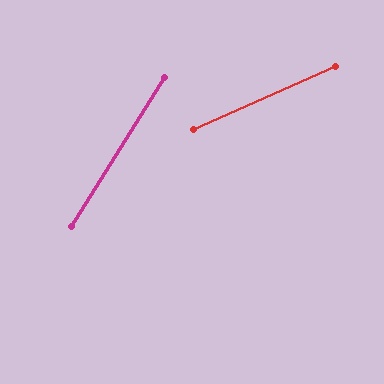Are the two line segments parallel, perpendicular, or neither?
Neither parallel nor perpendicular — they differ by about 34°.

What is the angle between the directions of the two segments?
Approximately 34 degrees.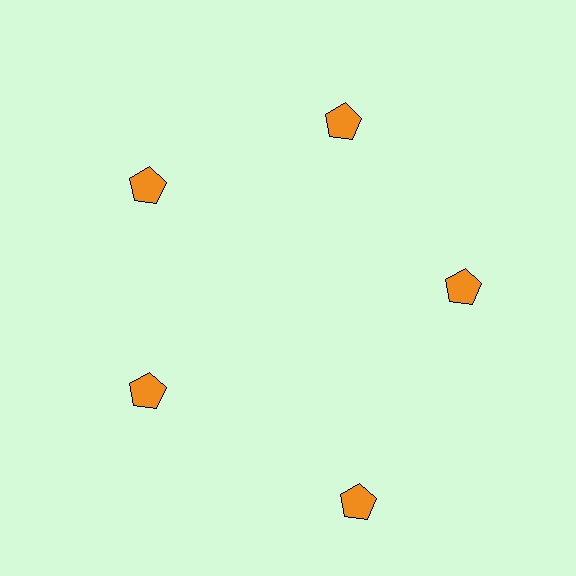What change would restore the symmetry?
The symmetry would be restored by moving it inward, back onto the ring so that all 5 pentagons sit at equal angles and equal distance from the center.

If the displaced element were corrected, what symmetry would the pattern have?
It would have 5-fold rotational symmetry — the pattern would map onto itself every 72 degrees.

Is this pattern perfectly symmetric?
No. The 5 orange pentagons are arranged in a ring, but one element near the 5 o'clock position is pushed outward from the center, breaking the 5-fold rotational symmetry.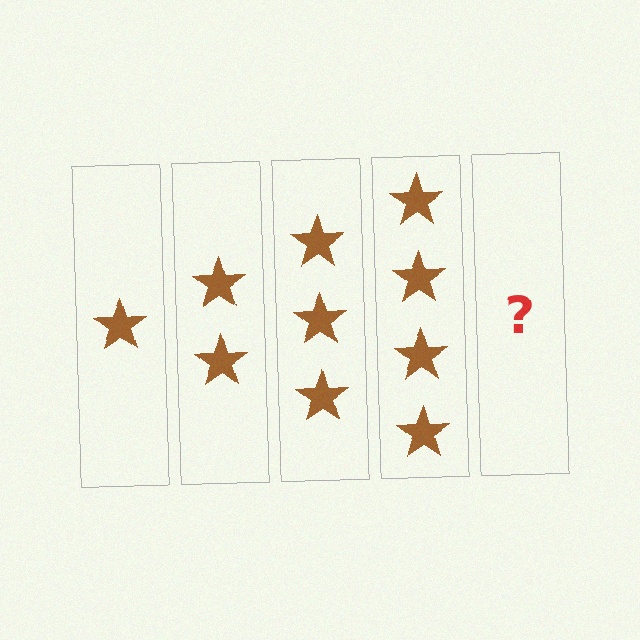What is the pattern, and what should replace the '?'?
The pattern is that each step adds one more star. The '?' should be 5 stars.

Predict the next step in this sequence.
The next step is 5 stars.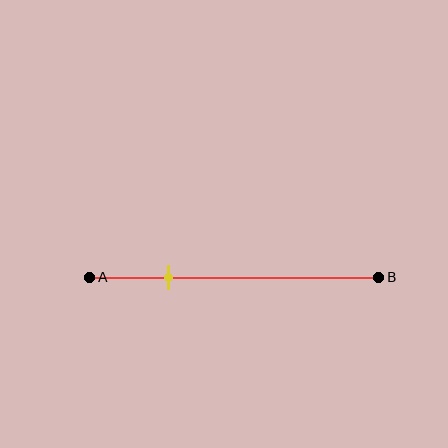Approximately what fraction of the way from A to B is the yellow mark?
The yellow mark is approximately 25% of the way from A to B.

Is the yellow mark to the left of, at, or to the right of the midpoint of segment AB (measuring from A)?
The yellow mark is to the left of the midpoint of segment AB.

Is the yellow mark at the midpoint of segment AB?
No, the mark is at about 25% from A, not at the 50% midpoint.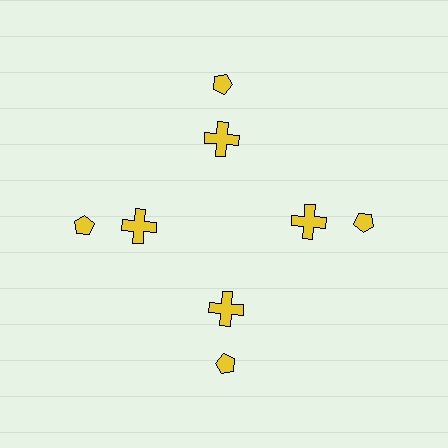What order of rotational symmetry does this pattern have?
This pattern has 4-fold rotational symmetry.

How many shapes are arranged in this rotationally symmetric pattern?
There are 8 shapes, arranged in 4 groups of 2.